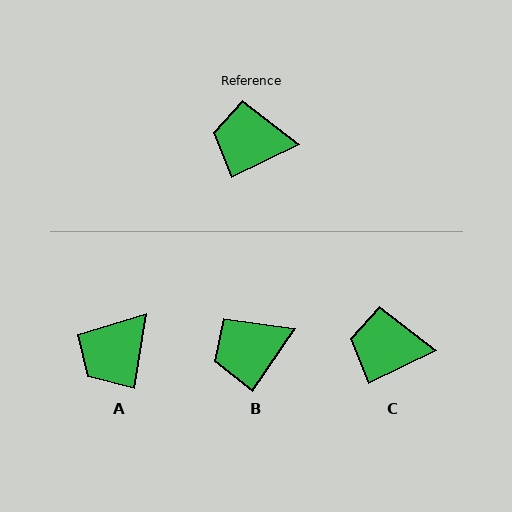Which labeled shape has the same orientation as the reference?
C.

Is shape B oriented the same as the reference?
No, it is off by about 30 degrees.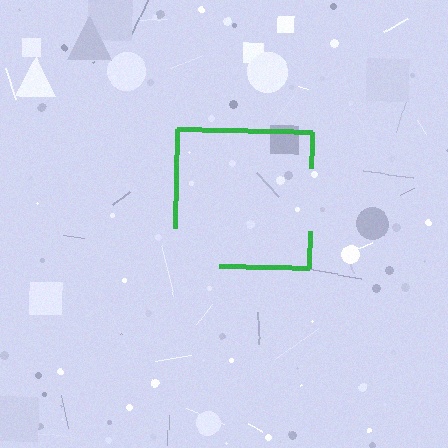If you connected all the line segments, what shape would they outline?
They would outline a square.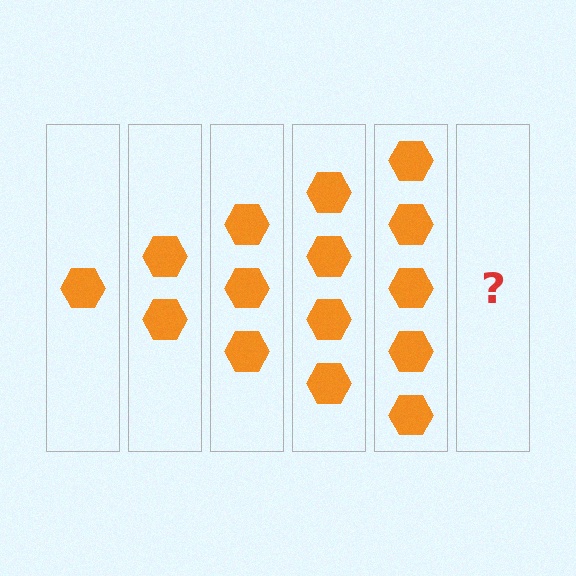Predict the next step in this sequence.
The next step is 6 hexagons.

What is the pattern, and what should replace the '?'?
The pattern is that each step adds one more hexagon. The '?' should be 6 hexagons.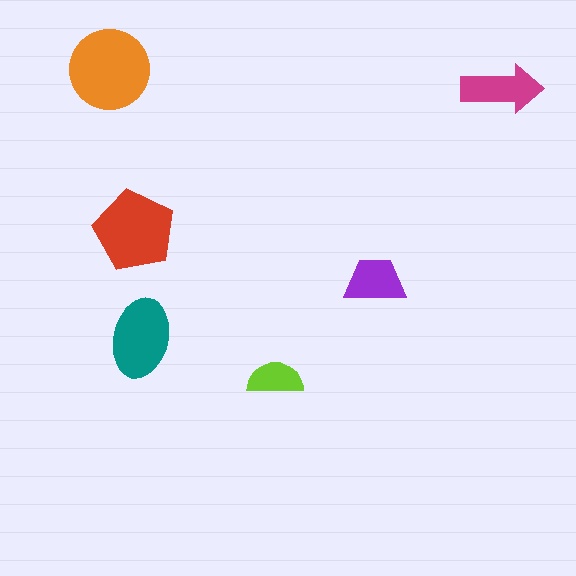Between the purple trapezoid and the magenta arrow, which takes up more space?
The magenta arrow.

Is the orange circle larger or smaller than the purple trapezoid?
Larger.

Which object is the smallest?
The lime semicircle.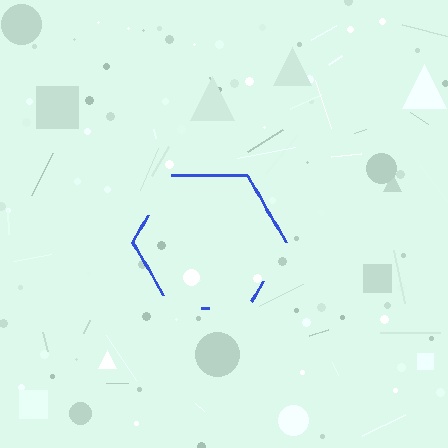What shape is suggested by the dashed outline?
The dashed outline suggests a hexagon.